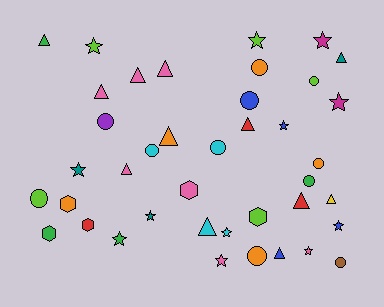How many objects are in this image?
There are 40 objects.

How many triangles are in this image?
There are 12 triangles.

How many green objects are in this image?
There are 4 green objects.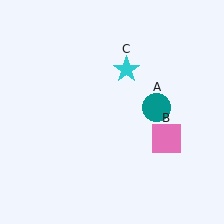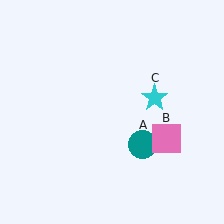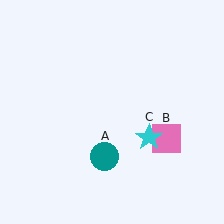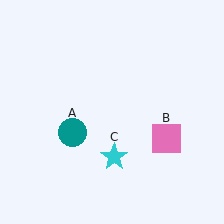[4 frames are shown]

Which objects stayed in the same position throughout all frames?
Pink square (object B) remained stationary.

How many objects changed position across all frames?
2 objects changed position: teal circle (object A), cyan star (object C).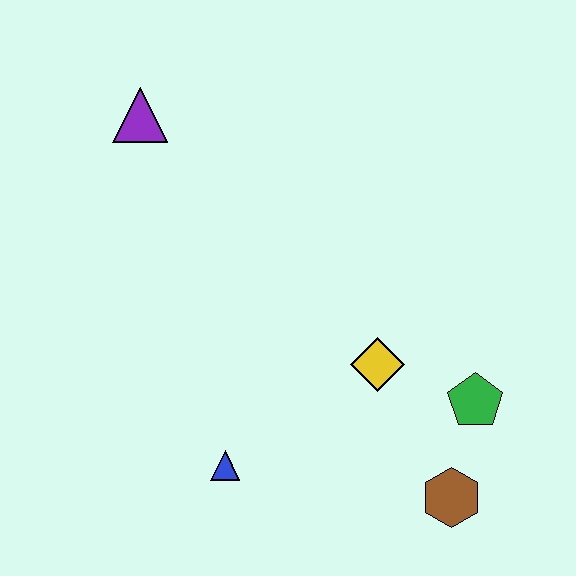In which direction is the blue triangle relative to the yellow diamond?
The blue triangle is to the left of the yellow diamond.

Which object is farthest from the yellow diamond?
The purple triangle is farthest from the yellow diamond.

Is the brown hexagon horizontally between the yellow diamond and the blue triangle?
No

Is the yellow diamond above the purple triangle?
No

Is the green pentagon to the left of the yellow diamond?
No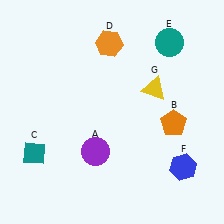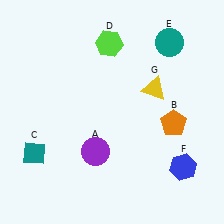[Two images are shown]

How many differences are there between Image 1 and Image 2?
There is 1 difference between the two images.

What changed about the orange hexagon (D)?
In Image 1, D is orange. In Image 2, it changed to lime.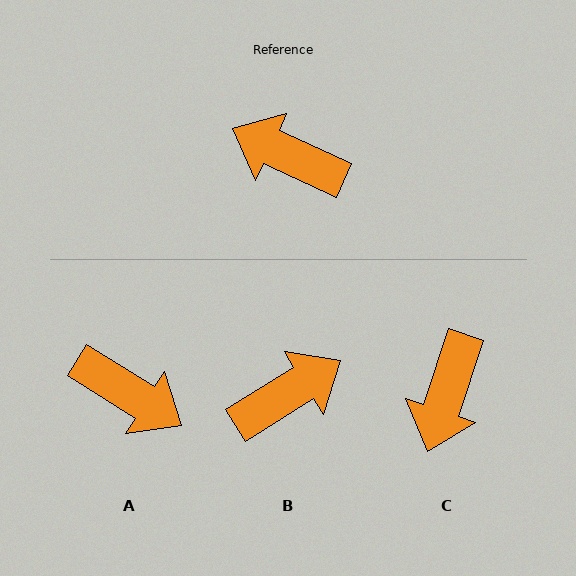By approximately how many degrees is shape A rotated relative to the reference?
Approximately 173 degrees counter-clockwise.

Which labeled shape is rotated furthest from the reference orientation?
A, about 173 degrees away.